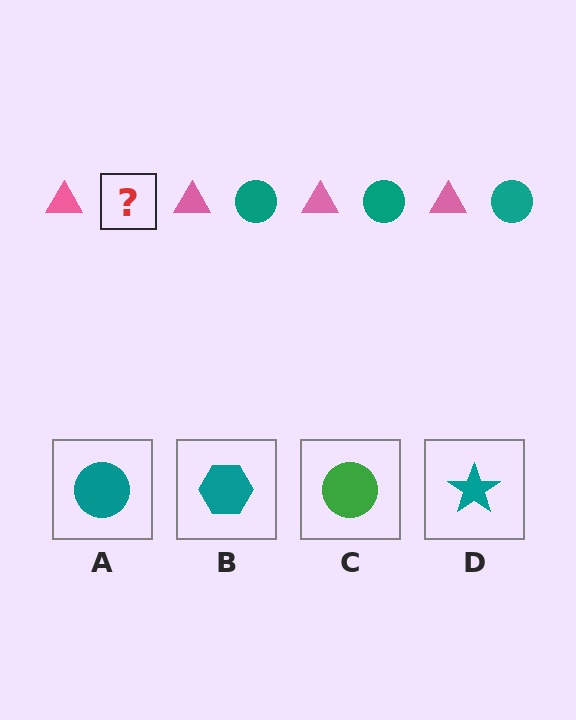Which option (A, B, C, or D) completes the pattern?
A.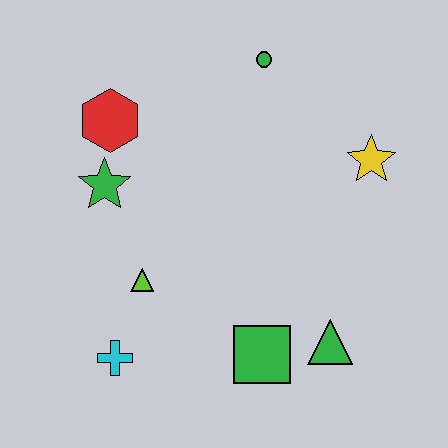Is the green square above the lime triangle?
No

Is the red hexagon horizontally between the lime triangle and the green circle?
No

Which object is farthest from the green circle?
The cyan cross is farthest from the green circle.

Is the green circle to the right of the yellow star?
No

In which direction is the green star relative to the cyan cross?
The green star is above the cyan cross.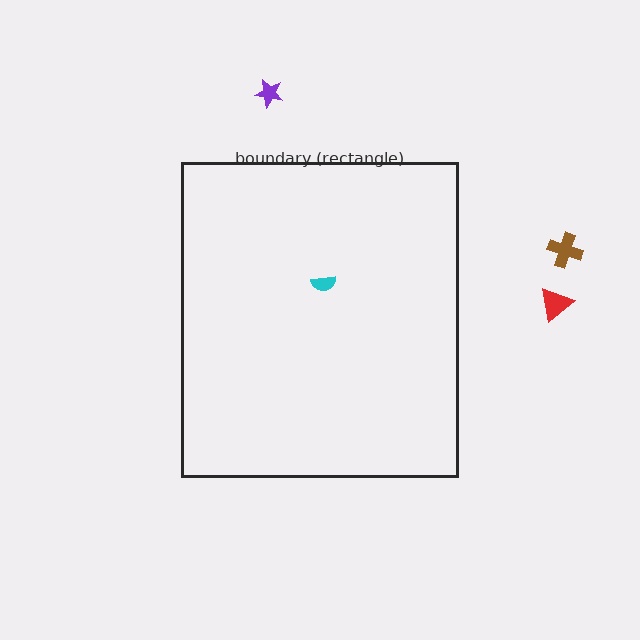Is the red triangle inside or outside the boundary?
Outside.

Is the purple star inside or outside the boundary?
Outside.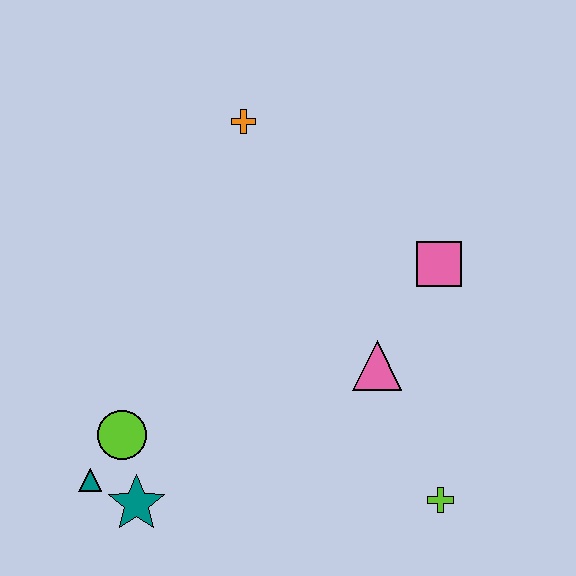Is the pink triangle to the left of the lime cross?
Yes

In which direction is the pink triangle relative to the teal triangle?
The pink triangle is to the right of the teal triangle.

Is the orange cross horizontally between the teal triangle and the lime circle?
No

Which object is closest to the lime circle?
The teal triangle is closest to the lime circle.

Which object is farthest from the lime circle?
The pink square is farthest from the lime circle.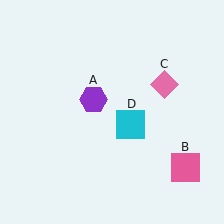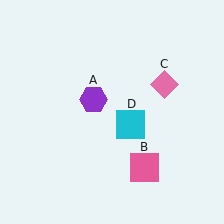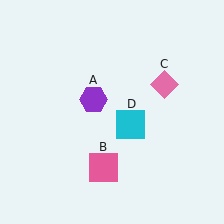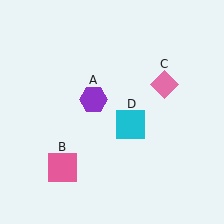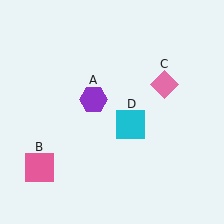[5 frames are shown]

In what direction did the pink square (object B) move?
The pink square (object B) moved left.